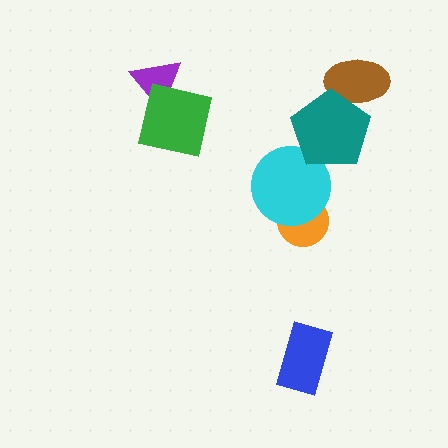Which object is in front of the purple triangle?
The green square is in front of the purple triangle.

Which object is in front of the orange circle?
The cyan circle is in front of the orange circle.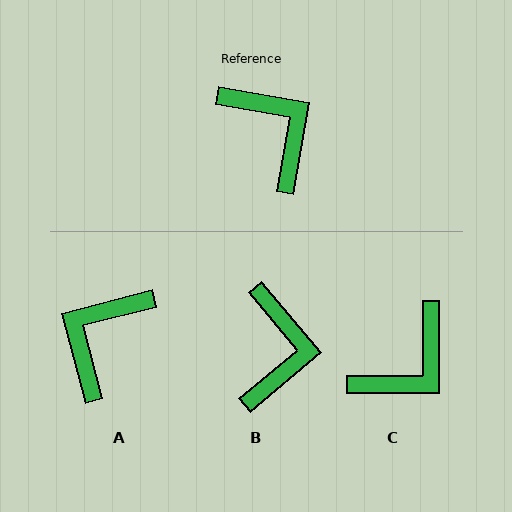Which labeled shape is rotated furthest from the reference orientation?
A, about 114 degrees away.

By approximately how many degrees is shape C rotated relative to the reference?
Approximately 80 degrees clockwise.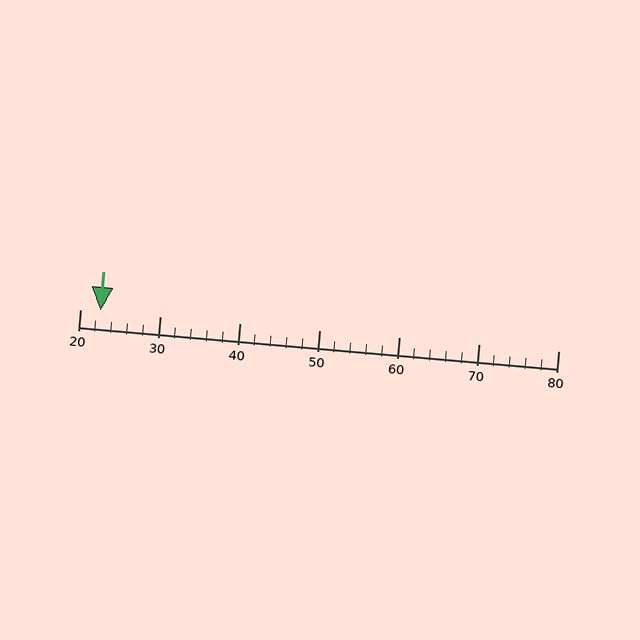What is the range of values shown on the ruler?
The ruler shows values from 20 to 80.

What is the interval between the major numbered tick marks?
The major tick marks are spaced 10 units apart.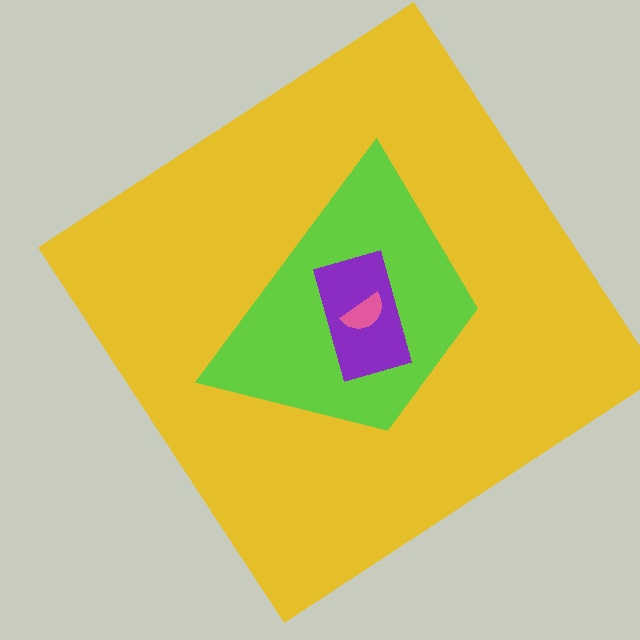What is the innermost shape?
The pink semicircle.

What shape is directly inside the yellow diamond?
The lime trapezoid.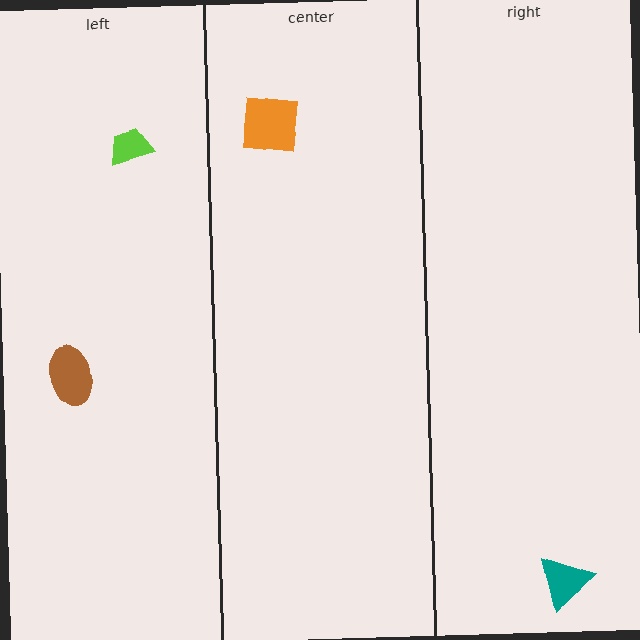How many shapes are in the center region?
1.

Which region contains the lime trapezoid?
The left region.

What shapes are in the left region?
The lime trapezoid, the brown ellipse.